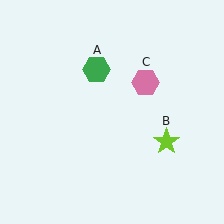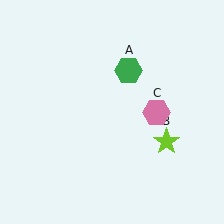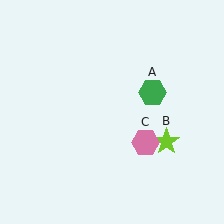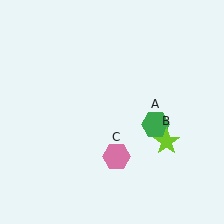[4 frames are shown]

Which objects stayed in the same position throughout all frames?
Lime star (object B) remained stationary.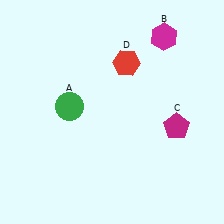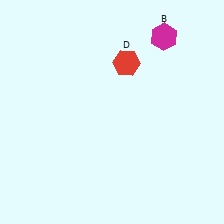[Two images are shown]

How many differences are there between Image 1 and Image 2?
There are 2 differences between the two images.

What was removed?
The green circle (A), the magenta pentagon (C) were removed in Image 2.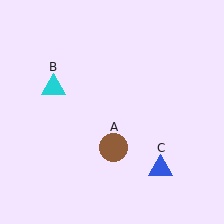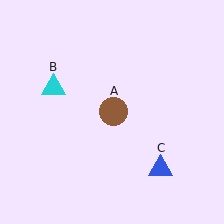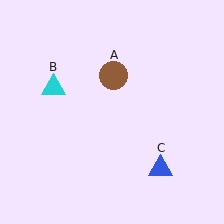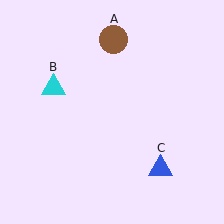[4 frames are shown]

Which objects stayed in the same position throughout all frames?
Cyan triangle (object B) and blue triangle (object C) remained stationary.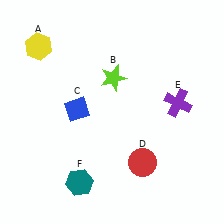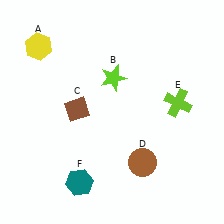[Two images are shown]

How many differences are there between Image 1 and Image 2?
There are 3 differences between the two images.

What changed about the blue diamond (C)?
In Image 1, C is blue. In Image 2, it changed to brown.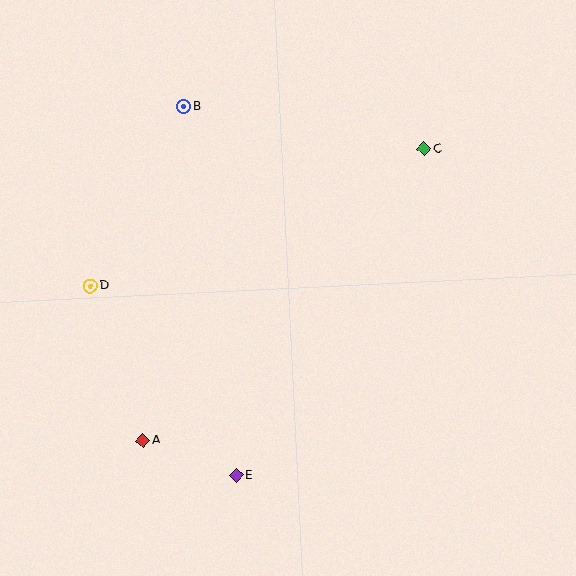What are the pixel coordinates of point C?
Point C is at (424, 149).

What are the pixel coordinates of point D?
Point D is at (90, 286).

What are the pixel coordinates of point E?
Point E is at (236, 476).